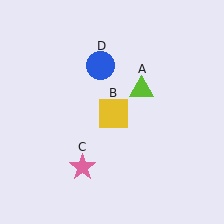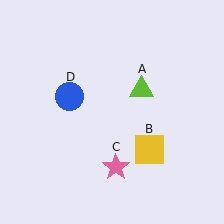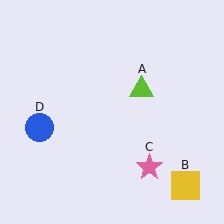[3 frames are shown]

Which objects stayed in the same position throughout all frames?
Lime triangle (object A) remained stationary.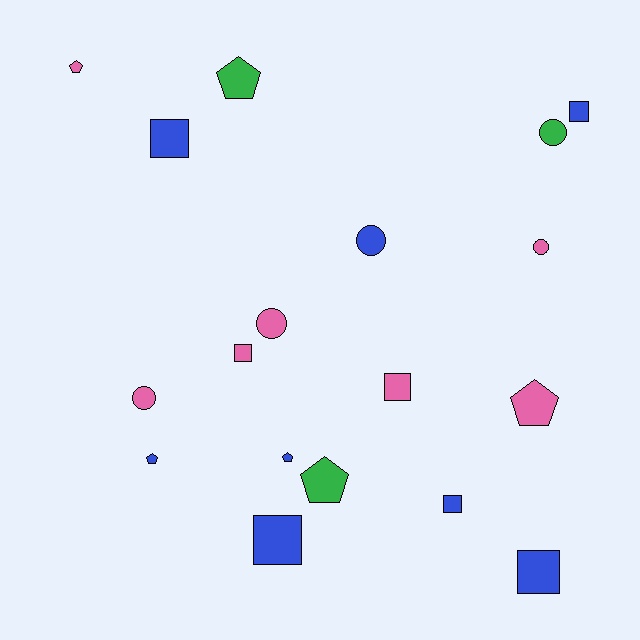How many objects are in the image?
There are 18 objects.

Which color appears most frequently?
Blue, with 8 objects.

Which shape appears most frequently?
Square, with 7 objects.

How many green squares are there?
There are no green squares.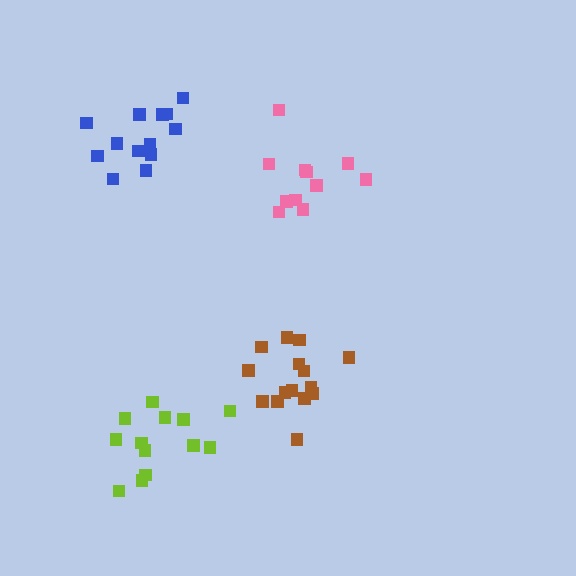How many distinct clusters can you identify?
There are 4 distinct clusters.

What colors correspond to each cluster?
The clusters are colored: lime, blue, pink, brown.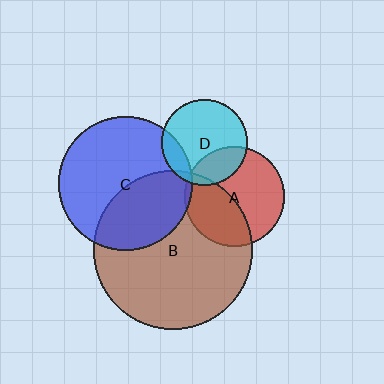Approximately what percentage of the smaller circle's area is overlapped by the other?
Approximately 40%.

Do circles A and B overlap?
Yes.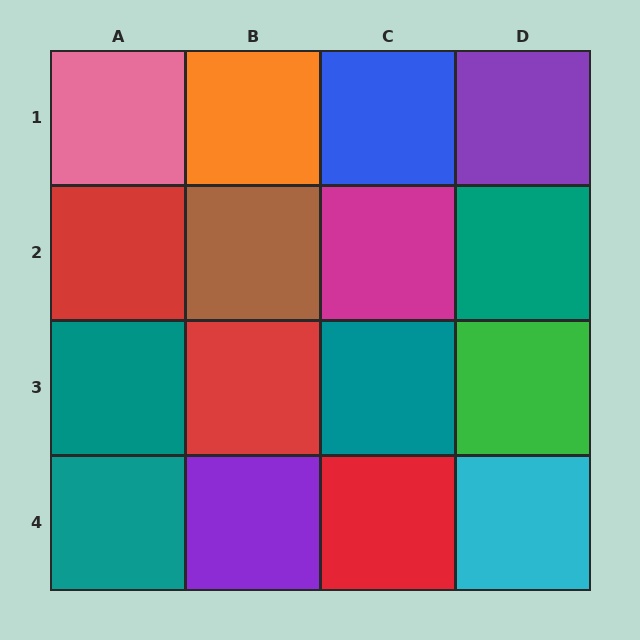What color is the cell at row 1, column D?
Purple.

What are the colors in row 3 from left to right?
Teal, red, teal, green.